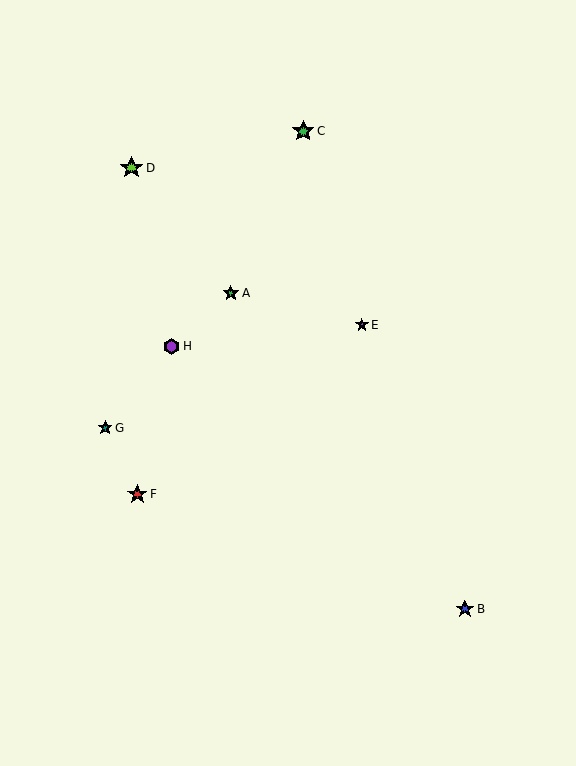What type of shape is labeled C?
Shape C is a green star.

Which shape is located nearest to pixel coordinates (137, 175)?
The lime star (labeled D) at (131, 168) is nearest to that location.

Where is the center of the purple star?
The center of the purple star is at (362, 325).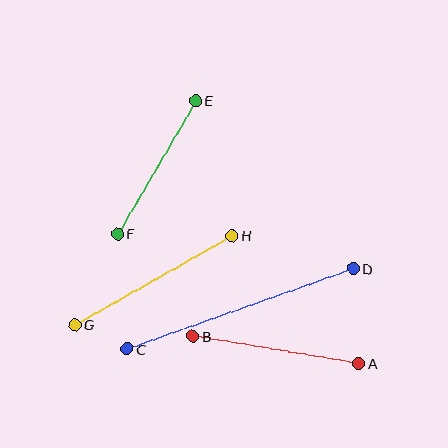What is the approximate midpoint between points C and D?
The midpoint is at approximately (240, 309) pixels.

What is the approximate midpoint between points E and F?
The midpoint is at approximately (157, 167) pixels.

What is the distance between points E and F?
The distance is approximately 155 pixels.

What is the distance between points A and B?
The distance is approximately 168 pixels.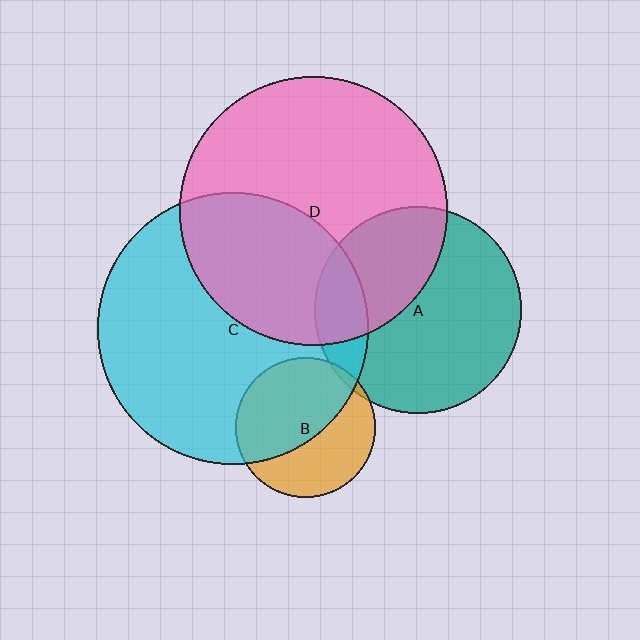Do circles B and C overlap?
Yes.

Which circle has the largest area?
Circle C (cyan).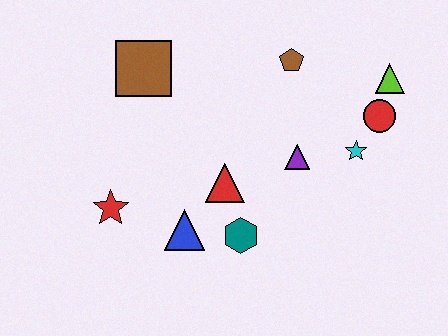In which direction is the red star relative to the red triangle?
The red star is to the left of the red triangle.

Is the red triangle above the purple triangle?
No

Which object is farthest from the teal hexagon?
The lime triangle is farthest from the teal hexagon.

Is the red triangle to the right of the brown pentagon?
No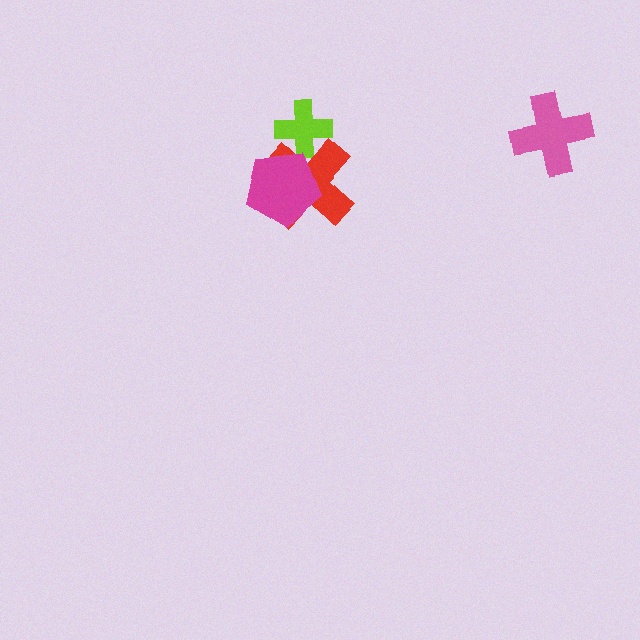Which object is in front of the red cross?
The magenta pentagon is in front of the red cross.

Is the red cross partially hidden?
Yes, it is partially covered by another shape.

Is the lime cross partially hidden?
Yes, it is partially covered by another shape.